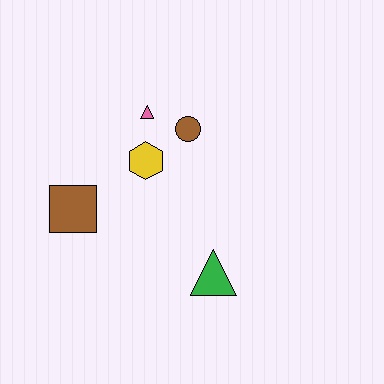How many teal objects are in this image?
There are no teal objects.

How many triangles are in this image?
There are 2 triangles.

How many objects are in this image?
There are 5 objects.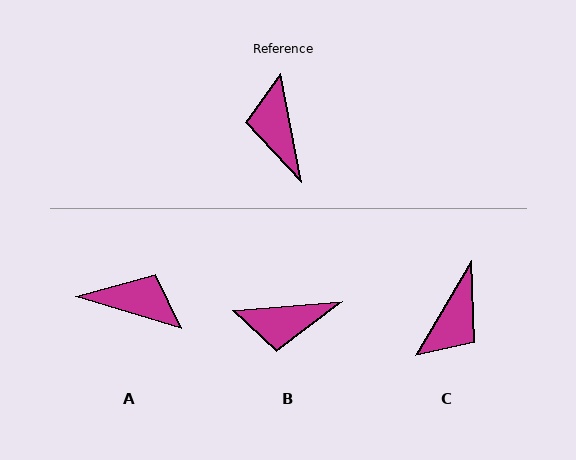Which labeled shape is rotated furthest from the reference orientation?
C, about 139 degrees away.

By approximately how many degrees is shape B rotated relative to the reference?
Approximately 84 degrees counter-clockwise.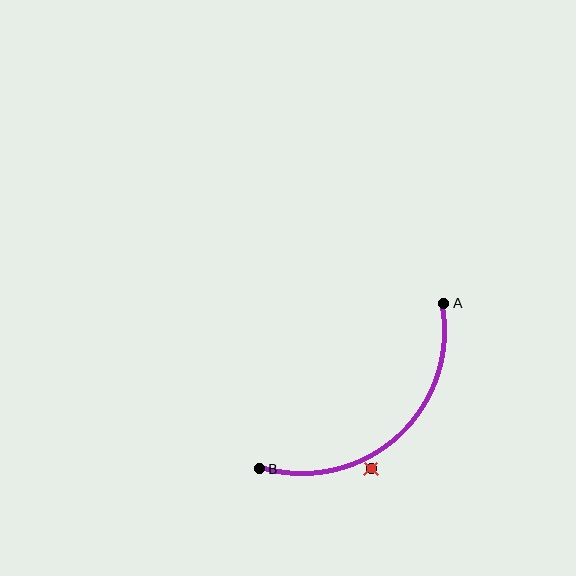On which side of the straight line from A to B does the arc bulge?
The arc bulges below and to the right of the straight line connecting A and B.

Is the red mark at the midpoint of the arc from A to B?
No — the red mark does not lie on the arc at all. It sits slightly outside the curve.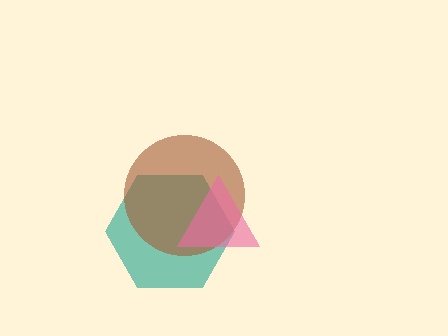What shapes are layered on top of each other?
The layered shapes are: a teal hexagon, a brown circle, a pink triangle.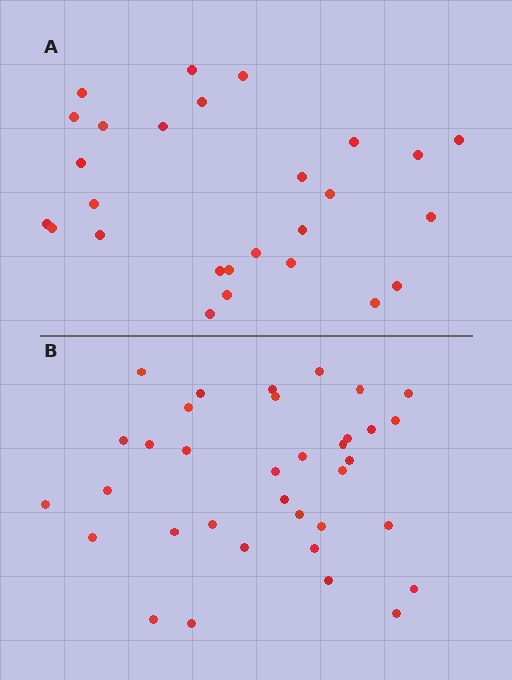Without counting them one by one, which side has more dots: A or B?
Region B (the bottom region) has more dots.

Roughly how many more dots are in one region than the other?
Region B has roughly 8 or so more dots than region A.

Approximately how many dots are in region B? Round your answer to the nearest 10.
About 40 dots. (The exact count is 35, which rounds to 40.)